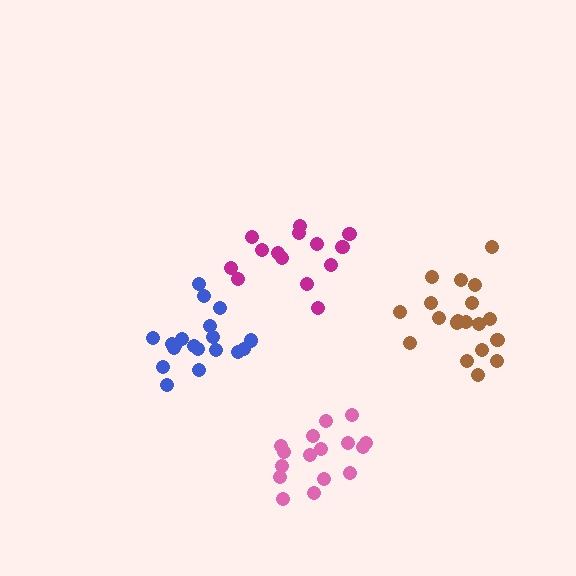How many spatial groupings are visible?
There are 4 spatial groupings.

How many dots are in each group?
Group 1: 16 dots, Group 2: 19 dots, Group 3: 19 dots, Group 4: 14 dots (68 total).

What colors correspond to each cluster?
The clusters are colored: pink, blue, brown, magenta.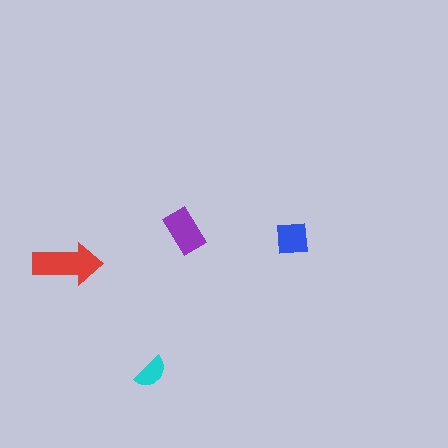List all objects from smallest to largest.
The cyan semicircle, the blue square, the purple rectangle, the red arrow.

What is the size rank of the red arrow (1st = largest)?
1st.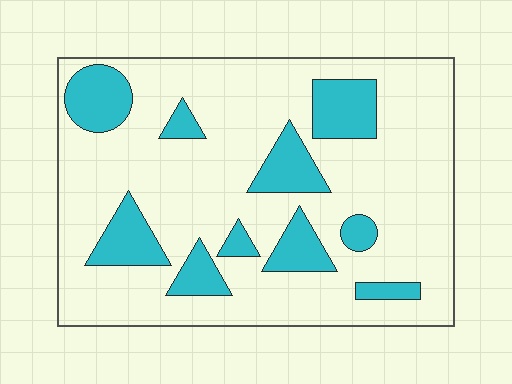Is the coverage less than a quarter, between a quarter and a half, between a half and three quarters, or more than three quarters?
Less than a quarter.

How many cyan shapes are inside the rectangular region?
10.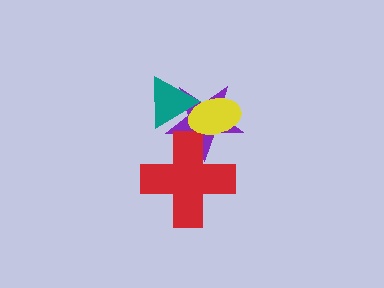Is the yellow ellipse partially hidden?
Yes, it is partially covered by another shape.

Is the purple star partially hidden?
Yes, it is partially covered by another shape.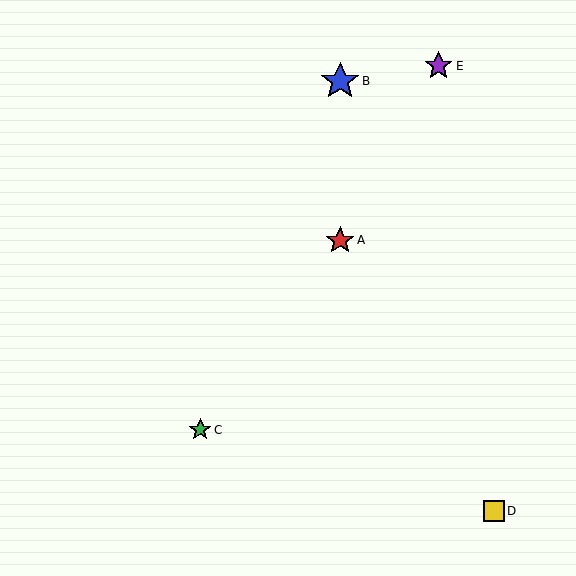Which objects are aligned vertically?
Objects A, B are aligned vertically.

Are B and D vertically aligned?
No, B is at x≈340 and D is at x≈494.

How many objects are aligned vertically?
2 objects (A, B) are aligned vertically.